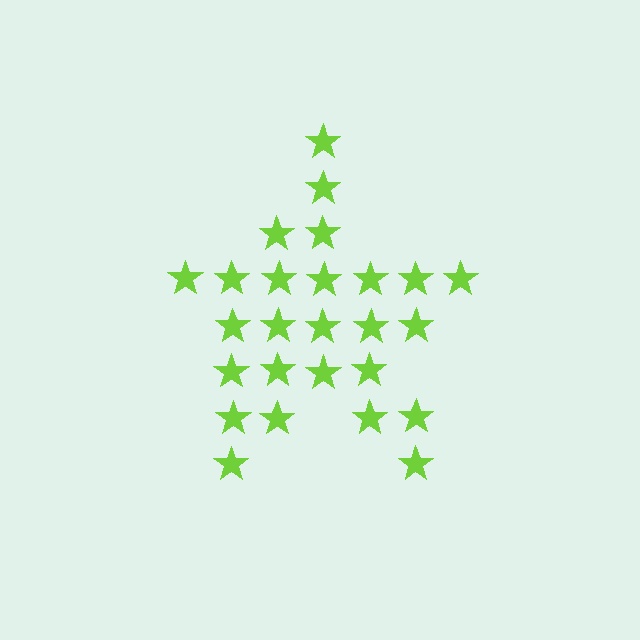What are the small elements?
The small elements are stars.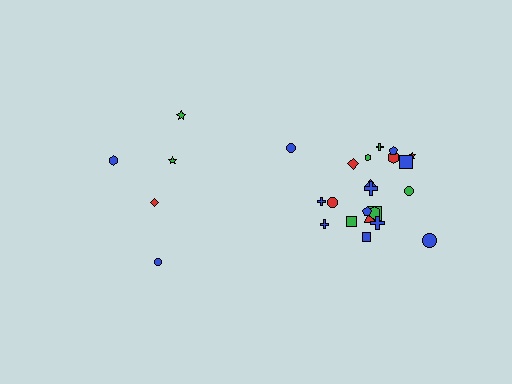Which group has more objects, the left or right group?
The right group.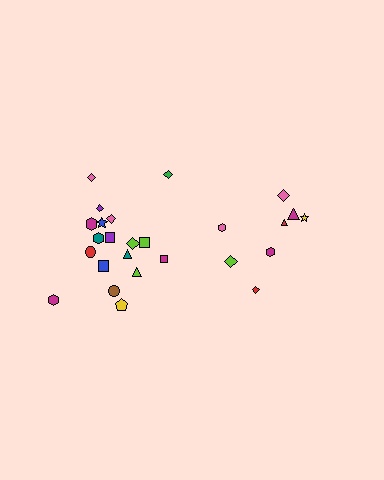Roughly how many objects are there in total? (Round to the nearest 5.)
Roughly 25 objects in total.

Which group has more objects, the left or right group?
The left group.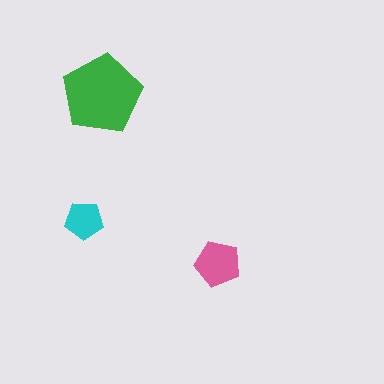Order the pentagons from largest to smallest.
the green one, the pink one, the cyan one.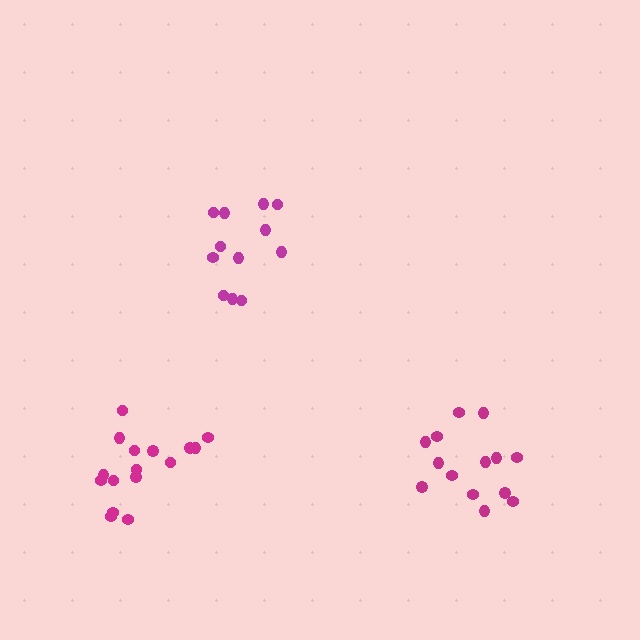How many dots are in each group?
Group 1: 16 dots, Group 2: 12 dots, Group 3: 14 dots (42 total).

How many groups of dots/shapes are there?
There are 3 groups.